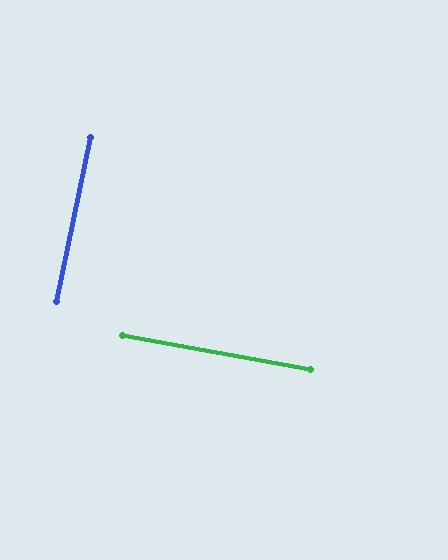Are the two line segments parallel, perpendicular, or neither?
Perpendicular — they meet at approximately 89°.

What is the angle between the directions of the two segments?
Approximately 89 degrees.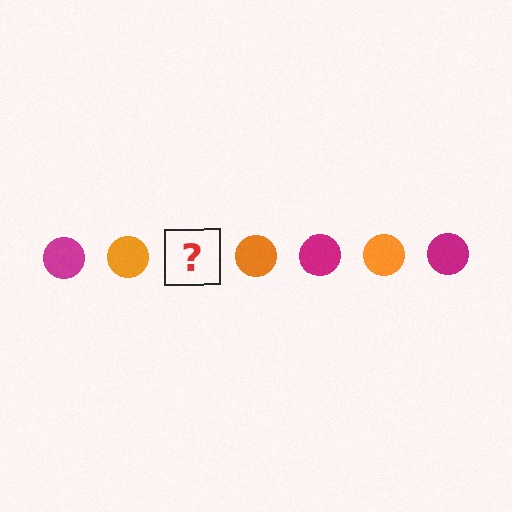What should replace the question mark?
The question mark should be replaced with a magenta circle.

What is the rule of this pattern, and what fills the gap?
The rule is that the pattern cycles through magenta, orange circles. The gap should be filled with a magenta circle.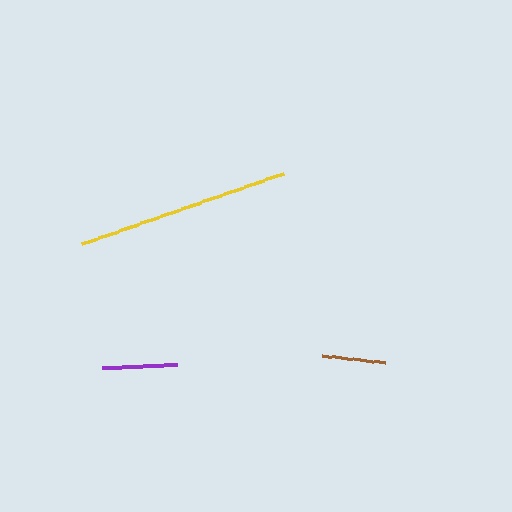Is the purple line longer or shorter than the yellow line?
The yellow line is longer than the purple line.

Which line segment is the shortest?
The brown line is the shortest at approximately 64 pixels.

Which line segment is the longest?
The yellow line is the longest at approximately 214 pixels.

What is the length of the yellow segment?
The yellow segment is approximately 214 pixels long.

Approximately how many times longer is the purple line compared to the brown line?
The purple line is approximately 1.2 times the length of the brown line.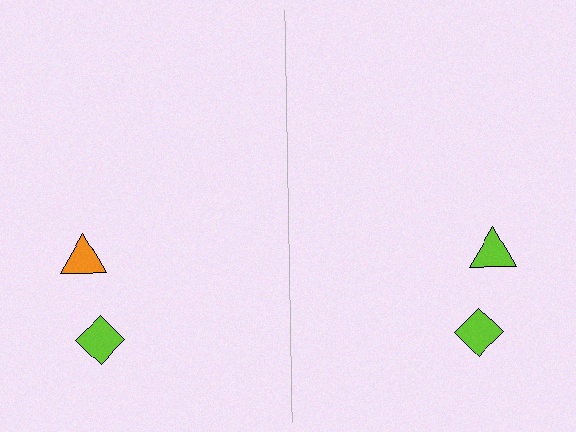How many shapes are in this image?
There are 4 shapes in this image.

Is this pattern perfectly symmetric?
No, the pattern is not perfectly symmetric. The lime triangle on the right side breaks the symmetry — its mirror counterpart is orange.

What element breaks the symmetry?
The lime triangle on the right side breaks the symmetry — its mirror counterpart is orange.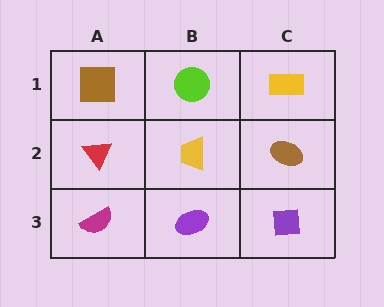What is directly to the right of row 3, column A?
A purple ellipse.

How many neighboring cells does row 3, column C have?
2.